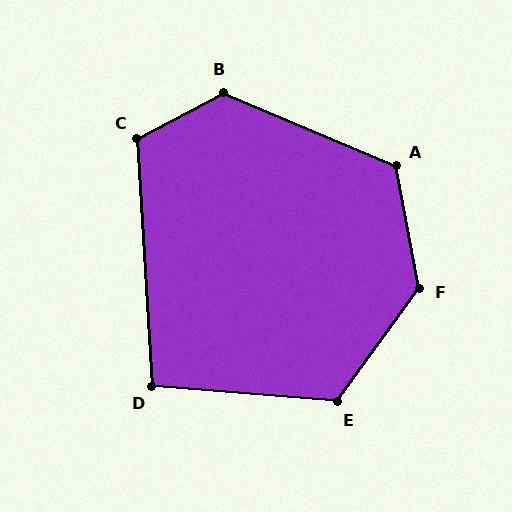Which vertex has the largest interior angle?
F, at approximately 133 degrees.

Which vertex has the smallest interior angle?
D, at approximately 98 degrees.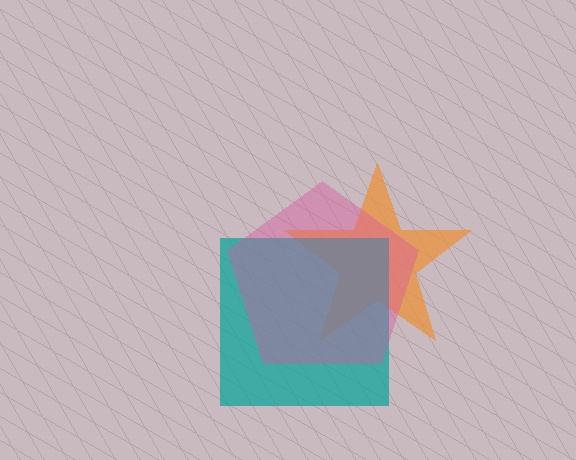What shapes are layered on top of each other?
The layered shapes are: an orange star, a teal square, a pink pentagon.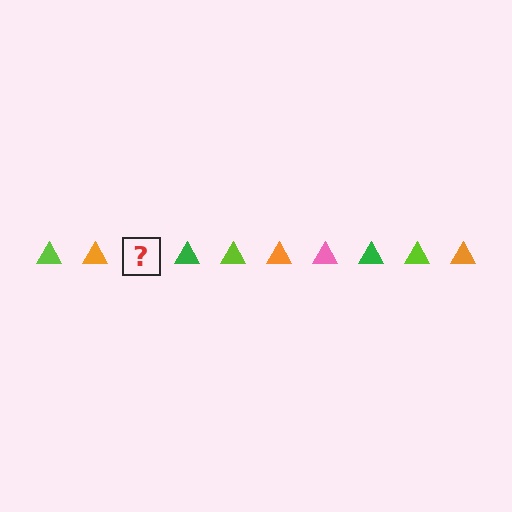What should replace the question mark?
The question mark should be replaced with a pink triangle.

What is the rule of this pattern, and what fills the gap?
The rule is that the pattern cycles through lime, orange, pink, green triangles. The gap should be filled with a pink triangle.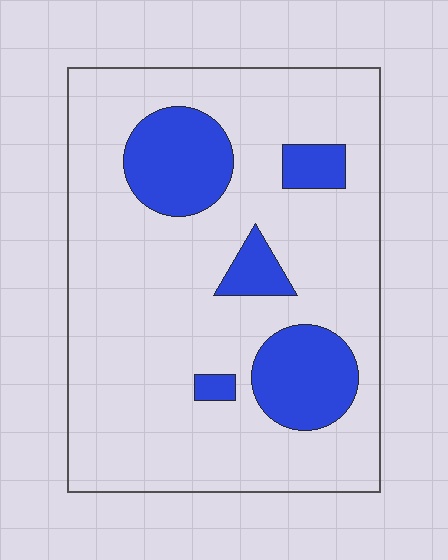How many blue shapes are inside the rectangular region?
5.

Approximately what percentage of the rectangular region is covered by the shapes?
Approximately 20%.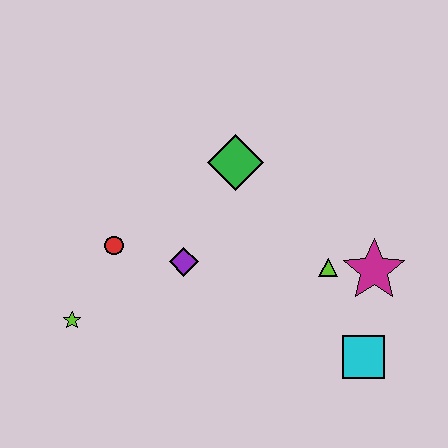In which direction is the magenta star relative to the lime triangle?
The magenta star is to the right of the lime triangle.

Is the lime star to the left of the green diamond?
Yes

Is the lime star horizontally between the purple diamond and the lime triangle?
No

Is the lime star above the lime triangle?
No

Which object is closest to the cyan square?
The magenta star is closest to the cyan square.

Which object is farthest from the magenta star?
The lime star is farthest from the magenta star.